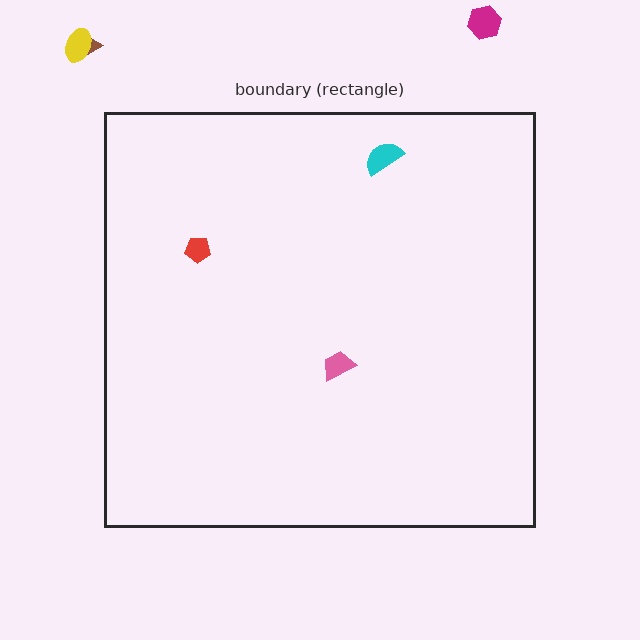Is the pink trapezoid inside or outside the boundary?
Inside.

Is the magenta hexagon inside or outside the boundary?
Outside.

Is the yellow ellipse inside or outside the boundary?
Outside.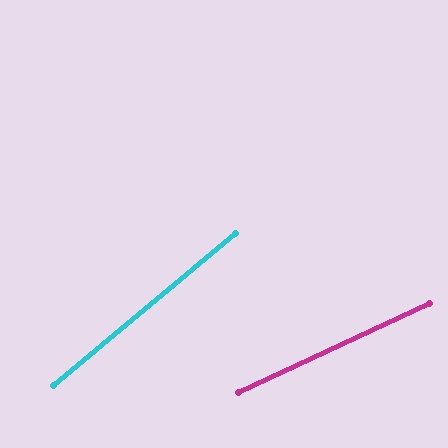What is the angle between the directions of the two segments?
Approximately 15 degrees.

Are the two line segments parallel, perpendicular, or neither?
Neither parallel nor perpendicular — they differ by about 15°.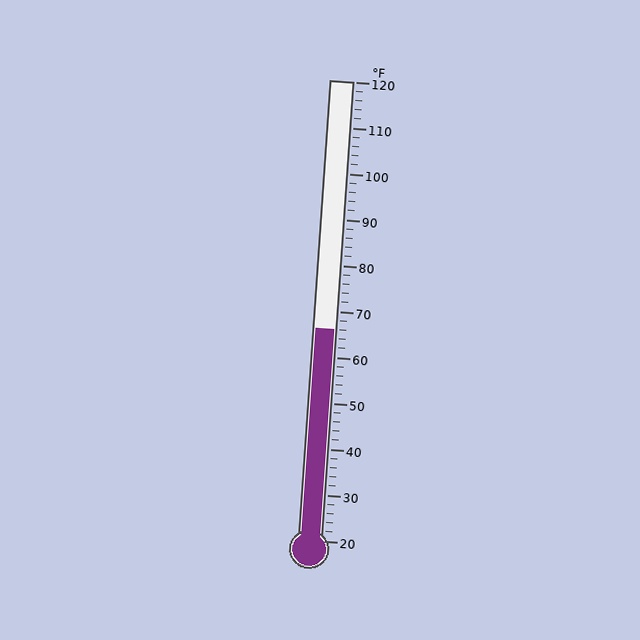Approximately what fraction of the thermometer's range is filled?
The thermometer is filled to approximately 45% of its range.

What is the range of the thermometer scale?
The thermometer scale ranges from 20°F to 120°F.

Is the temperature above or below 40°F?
The temperature is above 40°F.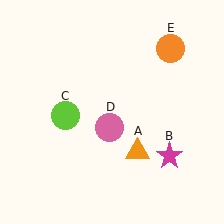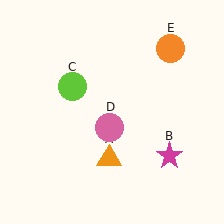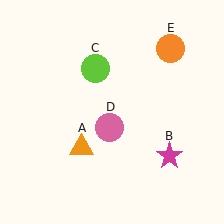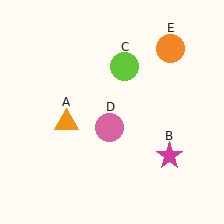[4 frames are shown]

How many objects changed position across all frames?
2 objects changed position: orange triangle (object A), lime circle (object C).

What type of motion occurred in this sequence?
The orange triangle (object A), lime circle (object C) rotated clockwise around the center of the scene.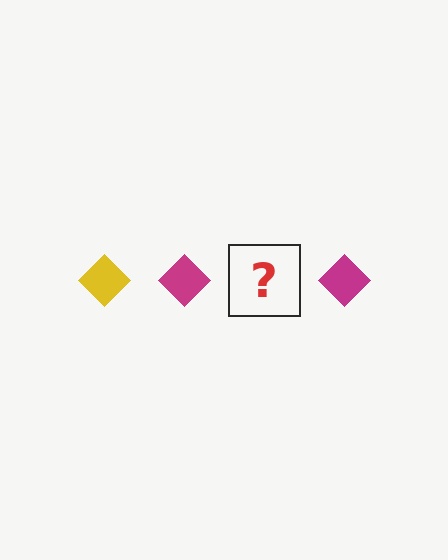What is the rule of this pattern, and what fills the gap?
The rule is that the pattern cycles through yellow, magenta diamonds. The gap should be filled with a yellow diamond.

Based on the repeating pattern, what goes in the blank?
The blank should be a yellow diamond.